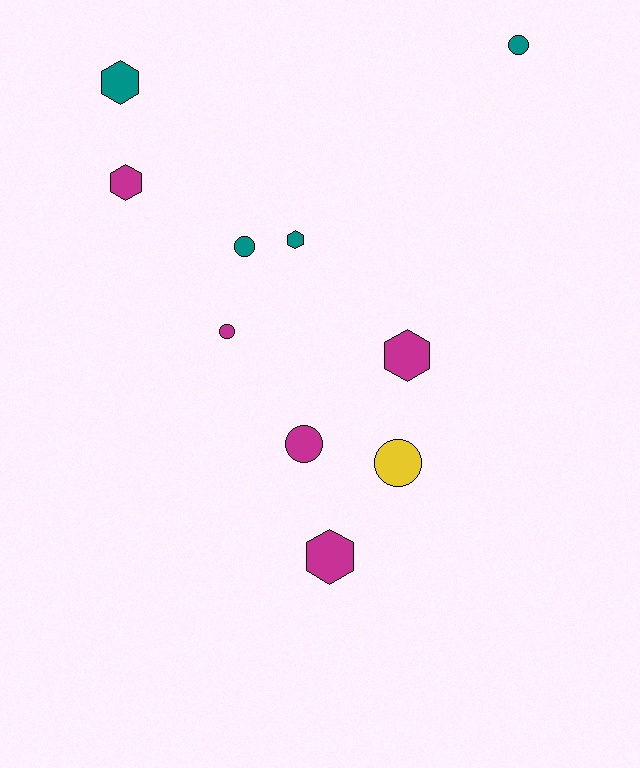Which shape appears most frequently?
Circle, with 5 objects.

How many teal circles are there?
There are 2 teal circles.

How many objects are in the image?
There are 10 objects.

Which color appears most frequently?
Magenta, with 5 objects.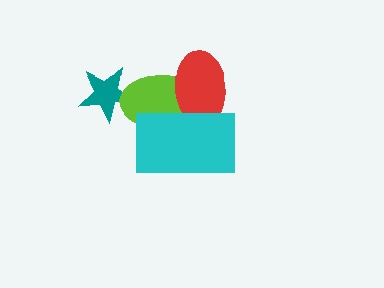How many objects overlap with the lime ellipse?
3 objects overlap with the lime ellipse.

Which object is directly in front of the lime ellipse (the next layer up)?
The red ellipse is directly in front of the lime ellipse.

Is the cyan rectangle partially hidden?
No, no other shape covers it.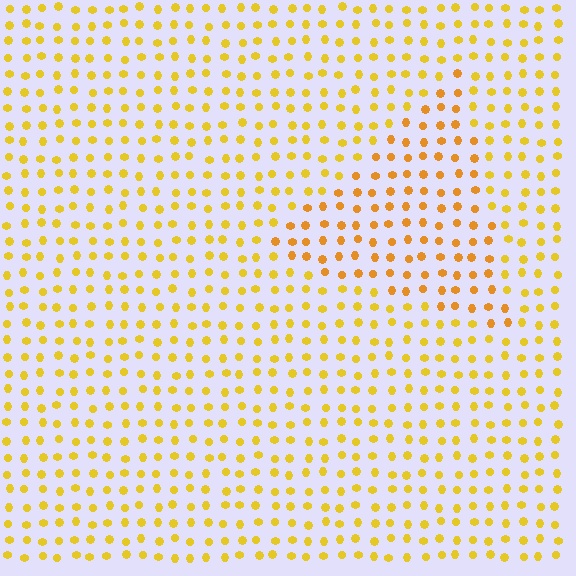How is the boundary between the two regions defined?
The boundary is defined purely by a slight shift in hue (about 18 degrees). Spacing, size, and orientation are identical on both sides.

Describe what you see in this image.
The image is filled with small yellow elements in a uniform arrangement. A triangle-shaped region is visible where the elements are tinted to a slightly different hue, forming a subtle color boundary.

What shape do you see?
I see a triangle.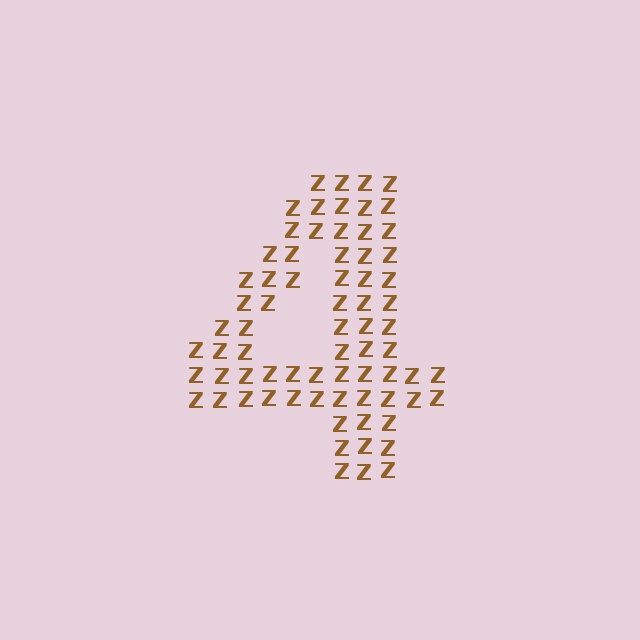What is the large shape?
The large shape is the digit 4.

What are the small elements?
The small elements are letter Z's.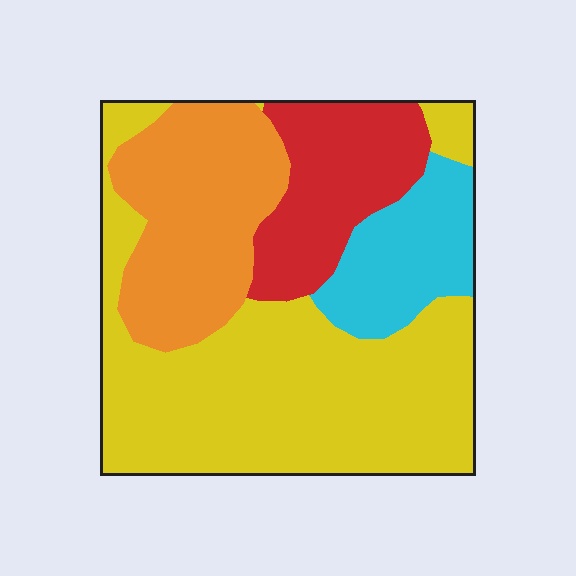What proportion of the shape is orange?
Orange covers about 25% of the shape.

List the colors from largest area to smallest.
From largest to smallest: yellow, orange, red, cyan.